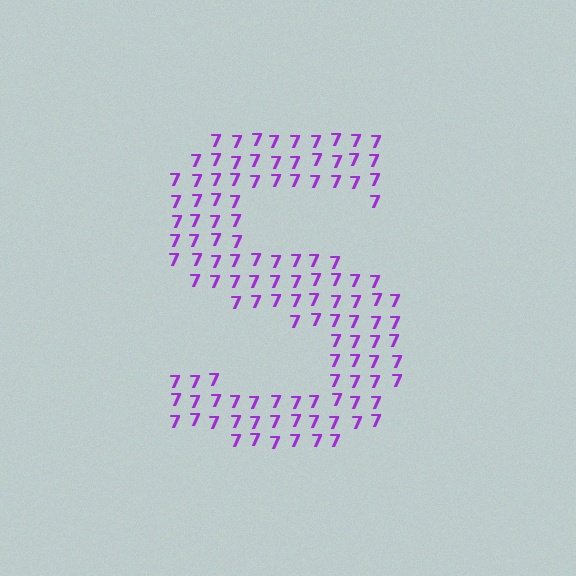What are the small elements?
The small elements are digit 7's.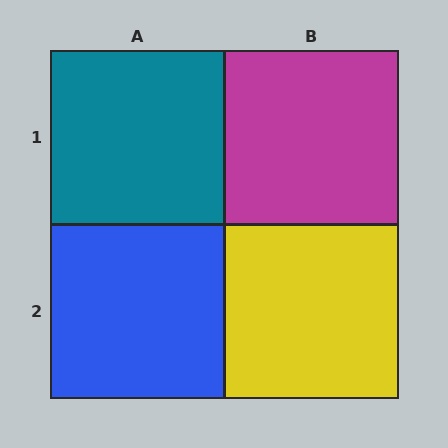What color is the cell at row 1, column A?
Teal.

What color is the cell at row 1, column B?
Magenta.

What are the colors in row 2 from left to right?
Blue, yellow.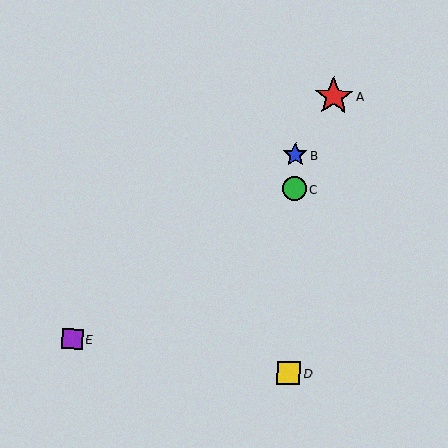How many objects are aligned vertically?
3 objects (B, C, D) are aligned vertically.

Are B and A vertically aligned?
No, B is at x≈295 and A is at x≈334.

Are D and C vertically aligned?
Yes, both are at x≈289.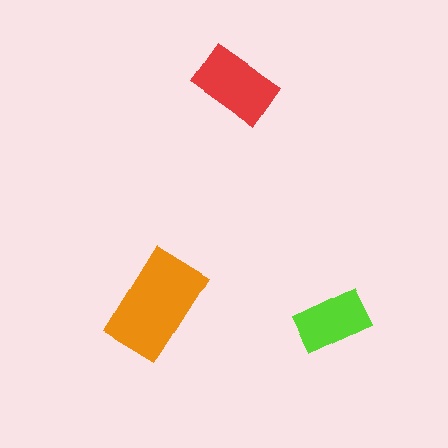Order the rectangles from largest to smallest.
the orange one, the red one, the lime one.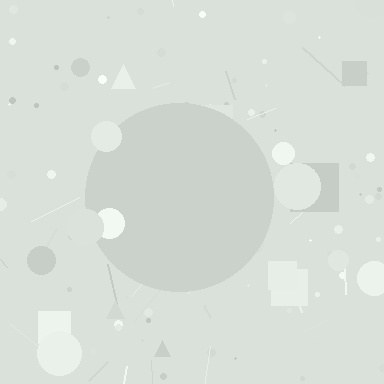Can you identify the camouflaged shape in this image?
The camouflaged shape is a circle.